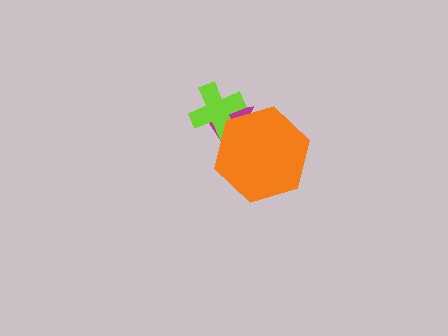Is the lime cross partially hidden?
Yes, it is partially covered by another shape.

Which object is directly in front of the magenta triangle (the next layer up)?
The lime cross is directly in front of the magenta triangle.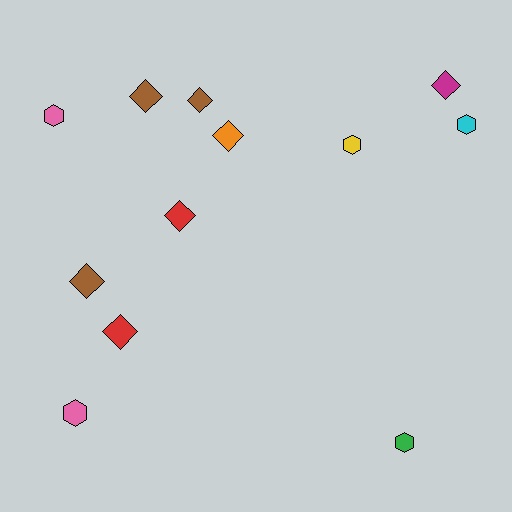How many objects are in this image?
There are 12 objects.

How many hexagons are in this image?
There are 5 hexagons.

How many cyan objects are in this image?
There is 1 cyan object.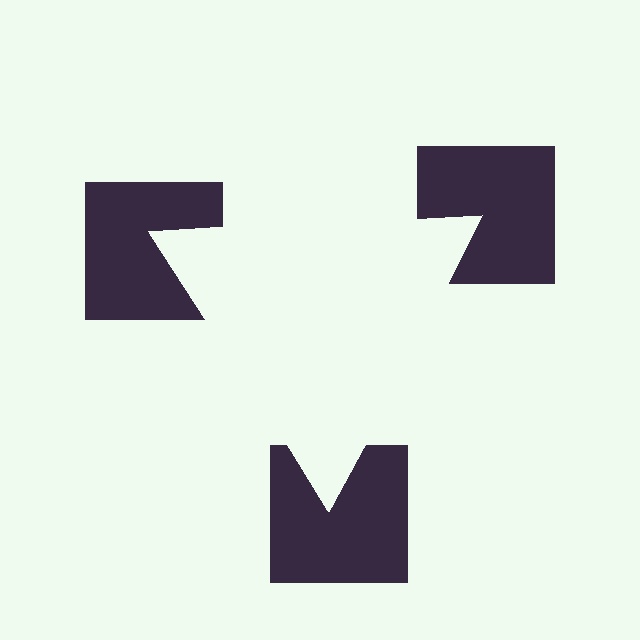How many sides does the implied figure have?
3 sides.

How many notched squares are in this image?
There are 3 — one at each vertex of the illusory triangle.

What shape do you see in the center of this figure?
An illusory triangle — its edges are inferred from the aligned wedge cuts in the notched squares, not physically drawn.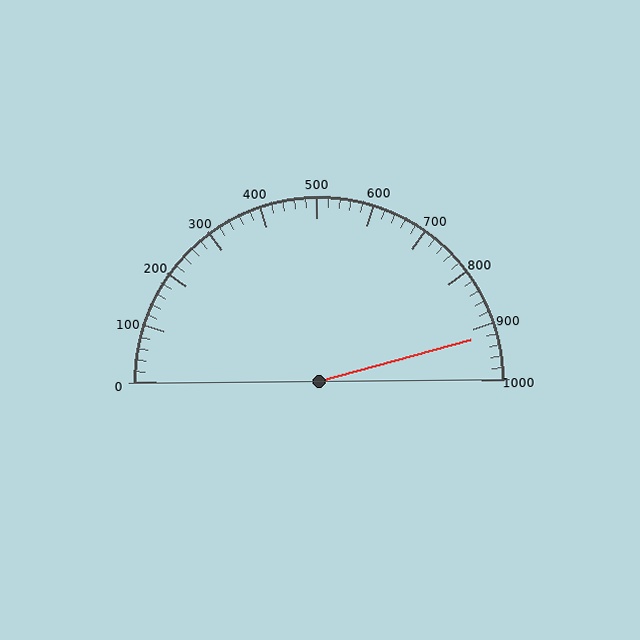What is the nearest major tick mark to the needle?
The nearest major tick mark is 900.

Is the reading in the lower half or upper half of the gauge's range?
The reading is in the upper half of the range (0 to 1000).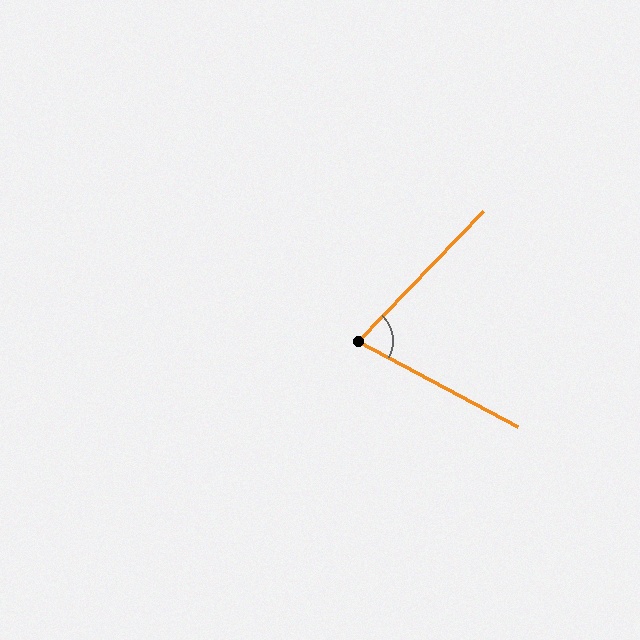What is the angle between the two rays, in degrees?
Approximately 74 degrees.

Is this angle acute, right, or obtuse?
It is acute.